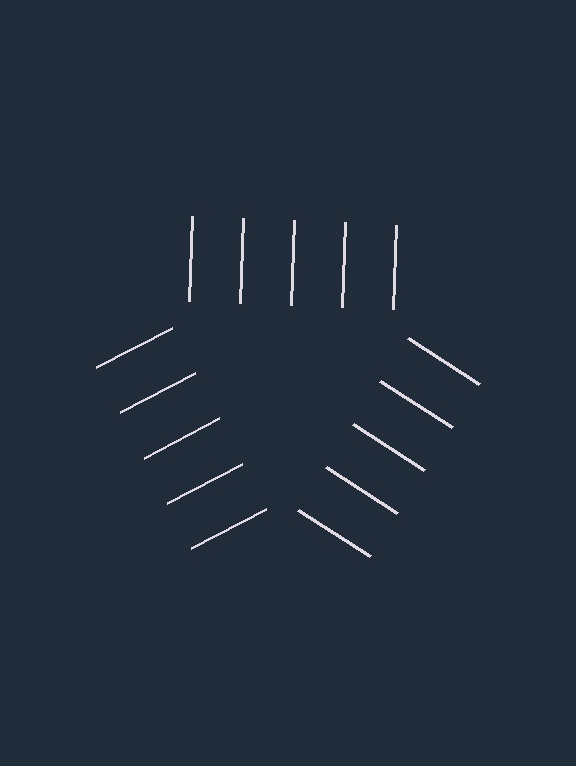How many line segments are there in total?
15 — 5 along each of the 3 edges.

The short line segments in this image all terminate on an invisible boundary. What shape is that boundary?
An illusory triangle — the line segments terminate on its edges but no continuous stroke is drawn.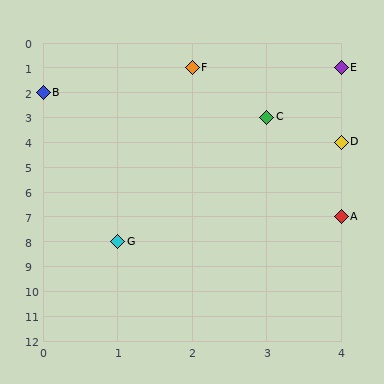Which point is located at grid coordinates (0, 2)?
Point B is at (0, 2).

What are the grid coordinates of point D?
Point D is at grid coordinates (4, 4).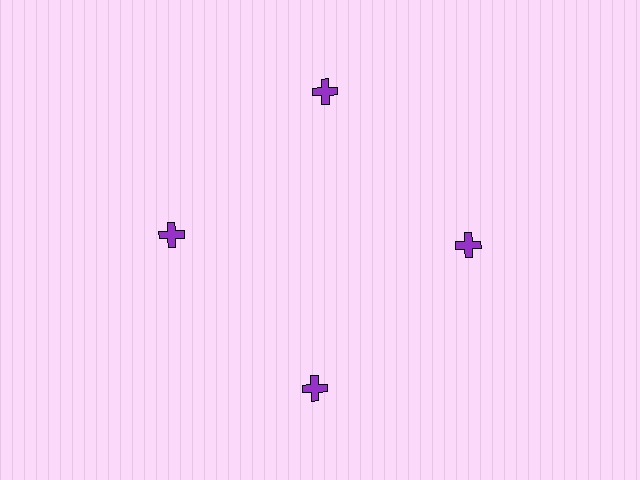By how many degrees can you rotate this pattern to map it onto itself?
The pattern maps onto itself every 90 degrees of rotation.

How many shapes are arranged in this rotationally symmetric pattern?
There are 4 shapes, arranged in 4 groups of 1.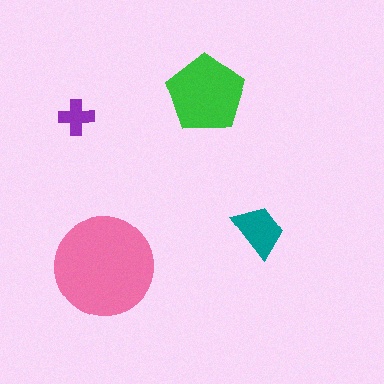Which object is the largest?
The pink circle.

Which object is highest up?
The green pentagon is topmost.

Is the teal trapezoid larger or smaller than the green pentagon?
Smaller.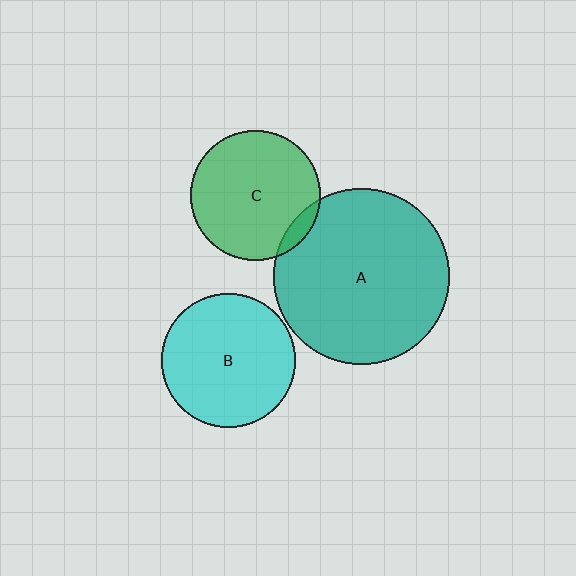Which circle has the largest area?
Circle A (teal).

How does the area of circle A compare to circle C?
Approximately 1.8 times.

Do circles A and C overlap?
Yes.